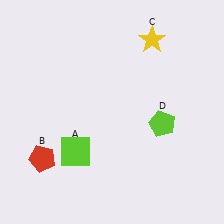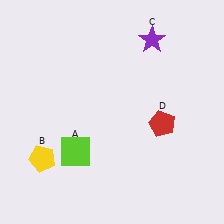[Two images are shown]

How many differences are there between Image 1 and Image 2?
There are 3 differences between the two images.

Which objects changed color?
B changed from red to yellow. C changed from yellow to purple. D changed from lime to red.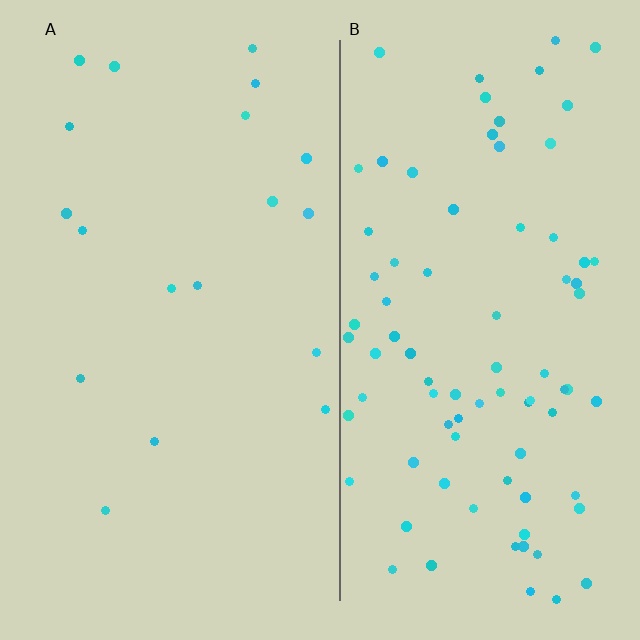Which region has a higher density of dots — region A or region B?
B (the right).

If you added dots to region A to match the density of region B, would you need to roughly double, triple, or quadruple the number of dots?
Approximately quadruple.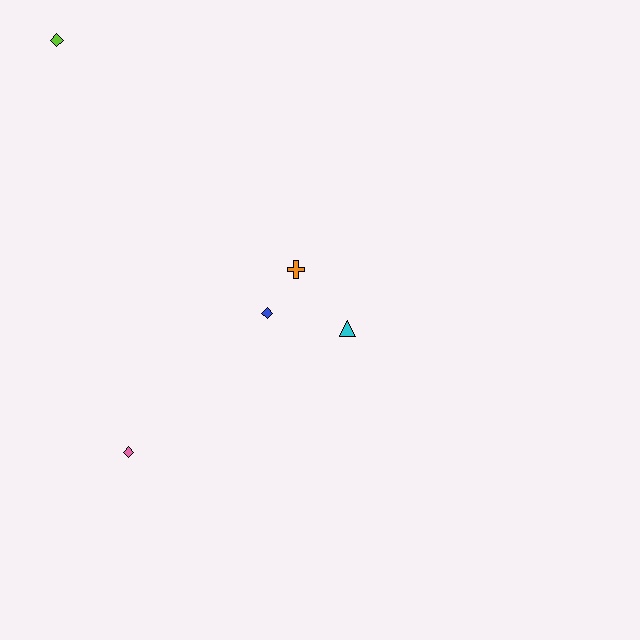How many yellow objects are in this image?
There are no yellow objects.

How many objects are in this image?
There are 5 objects.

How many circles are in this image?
There are no circles.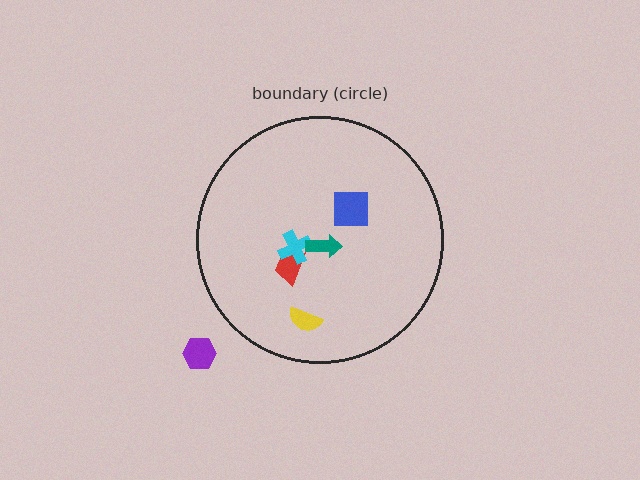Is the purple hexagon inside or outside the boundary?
Outside.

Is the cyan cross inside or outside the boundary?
Inside.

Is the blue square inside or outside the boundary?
Inside.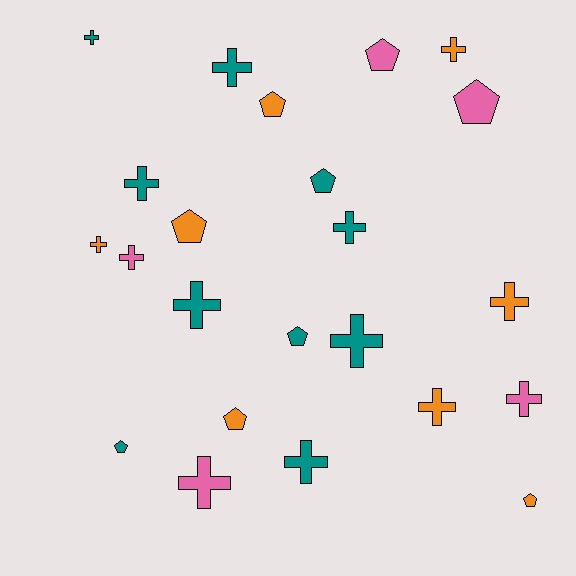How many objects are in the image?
There are 23 objects.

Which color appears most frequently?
Teal, with 10 objects.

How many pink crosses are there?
There are 3 pink crosses.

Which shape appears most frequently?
Cross, with 14 objects.